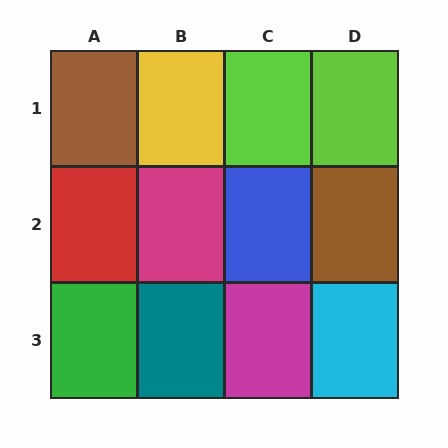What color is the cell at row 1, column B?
Yellow.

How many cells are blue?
1 cell is blue.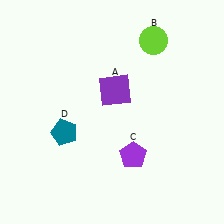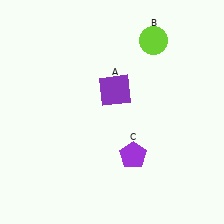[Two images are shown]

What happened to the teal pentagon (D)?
The teal pentagon (D) was removed in Image 2. It was in the bottom-left area of Image 1.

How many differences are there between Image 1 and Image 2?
There is 1 difference between the two images.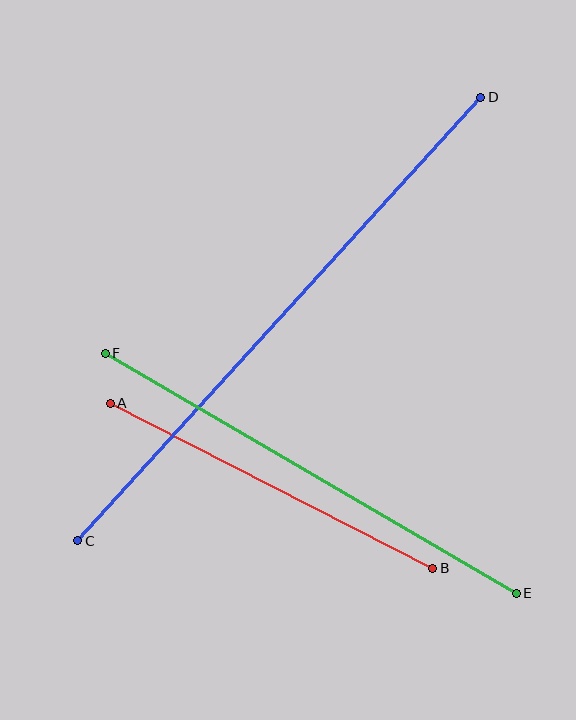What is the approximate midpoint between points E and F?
The midpoint is at approximately (311, 473) pixels.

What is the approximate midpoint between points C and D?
The midpoint is at approximately (279, 319) pixels.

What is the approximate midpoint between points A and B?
The midpoint is at approximately (272, 486) pixels.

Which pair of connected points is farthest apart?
Points C and D are farthest apart.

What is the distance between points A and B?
The distance is approximately 362 pixels.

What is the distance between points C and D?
The distance is approximately 599 pixels.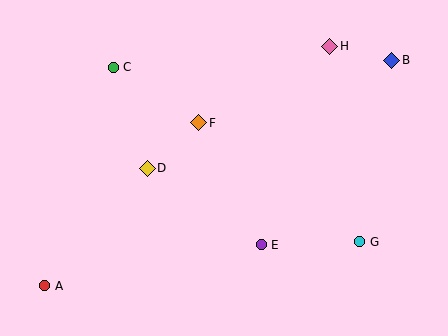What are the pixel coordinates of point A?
Point A is at (45, 286).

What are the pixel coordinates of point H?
Point H is at (330, 46).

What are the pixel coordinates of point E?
Point E is at (261, 245).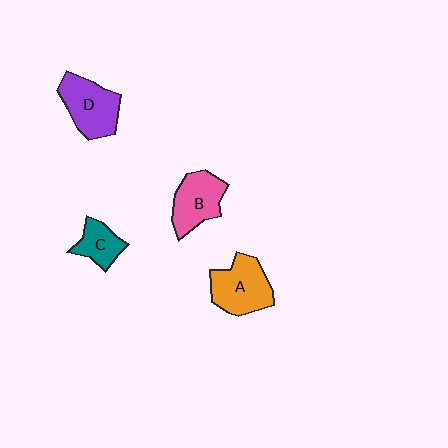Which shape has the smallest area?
Shape C (teal).